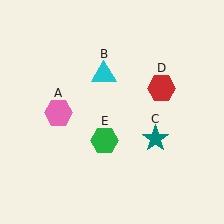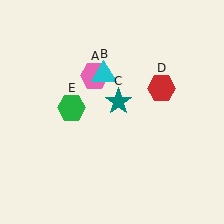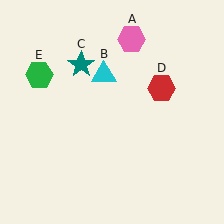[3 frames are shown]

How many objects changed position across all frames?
3 objects changed position: pink hexagon (object A), teal star (object C), green hexagon (object E).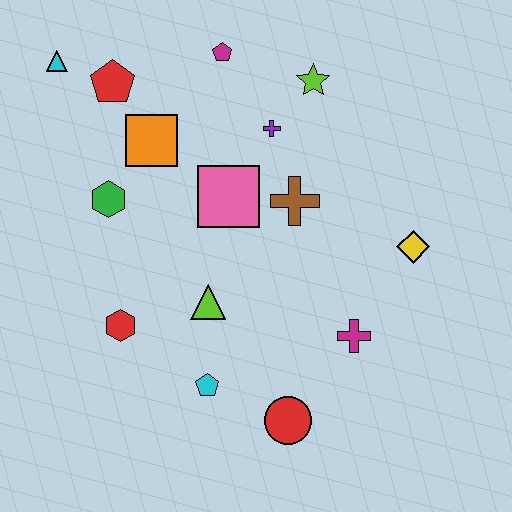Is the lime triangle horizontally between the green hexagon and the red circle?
Yes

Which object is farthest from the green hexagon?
The yellow diamond is farthest from the green hexagon.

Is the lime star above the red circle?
Yes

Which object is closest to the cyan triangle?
The red pentagon is closest to the cyan triangle.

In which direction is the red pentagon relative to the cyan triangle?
The red pentagon is to the right of the cyan triangle.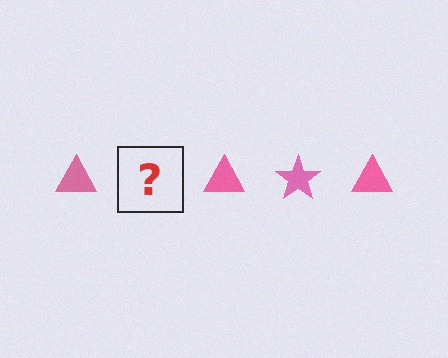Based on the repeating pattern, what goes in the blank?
The blank should be a pink star.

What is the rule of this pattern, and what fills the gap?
The rule is that the pattern cycles through triangle, star shapes in pink. The gap should be filled with a pink star.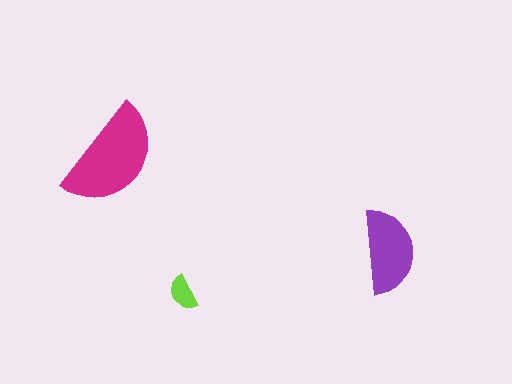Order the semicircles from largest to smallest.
the magenta one, the purple one, the lime one.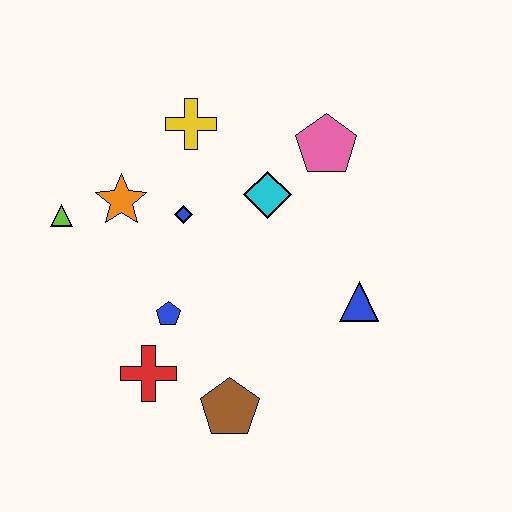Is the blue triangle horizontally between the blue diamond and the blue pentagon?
No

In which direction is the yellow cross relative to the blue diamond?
The yellow cross is above the blue diamond.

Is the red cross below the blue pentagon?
Yes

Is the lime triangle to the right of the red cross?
No